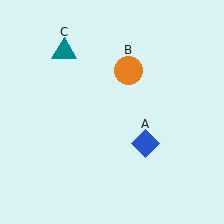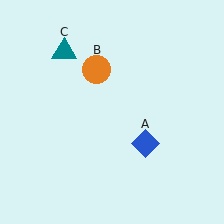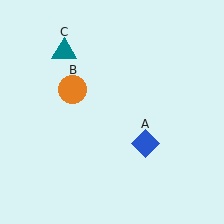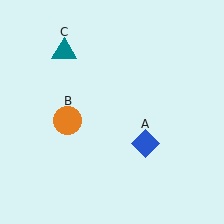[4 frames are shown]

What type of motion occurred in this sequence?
The orange circle (object B) rotated counterclockwise around the center of the scene.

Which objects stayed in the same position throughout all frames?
Blue diamond (object A) and teal triangle (object C) remained stationary.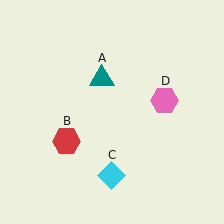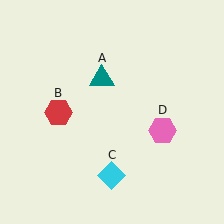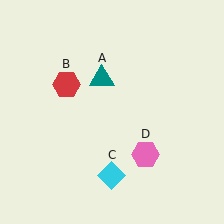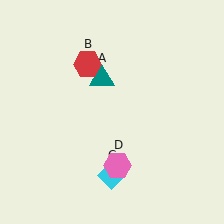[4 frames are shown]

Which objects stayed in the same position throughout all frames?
Teal triangle (object A) and cyan diamond (object C) remained stationary.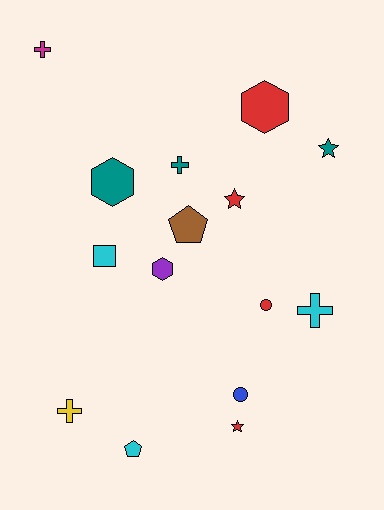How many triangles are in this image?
There are no triangles.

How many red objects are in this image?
There are 4 red objects.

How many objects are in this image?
There are 15 objects.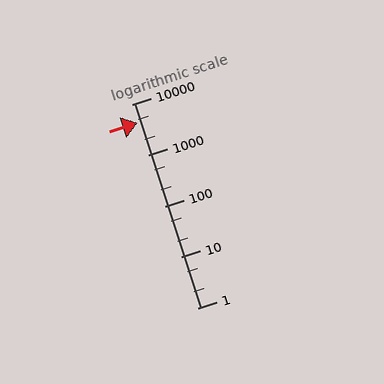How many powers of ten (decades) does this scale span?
The scale spans 4 decades, from 1 to 10000.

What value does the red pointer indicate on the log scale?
The pointer indicates approximately 4400.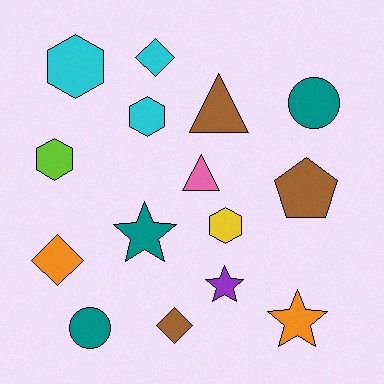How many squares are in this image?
There are no squares.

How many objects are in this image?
There are 15 objects.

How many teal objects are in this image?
There are 3 teal objects.